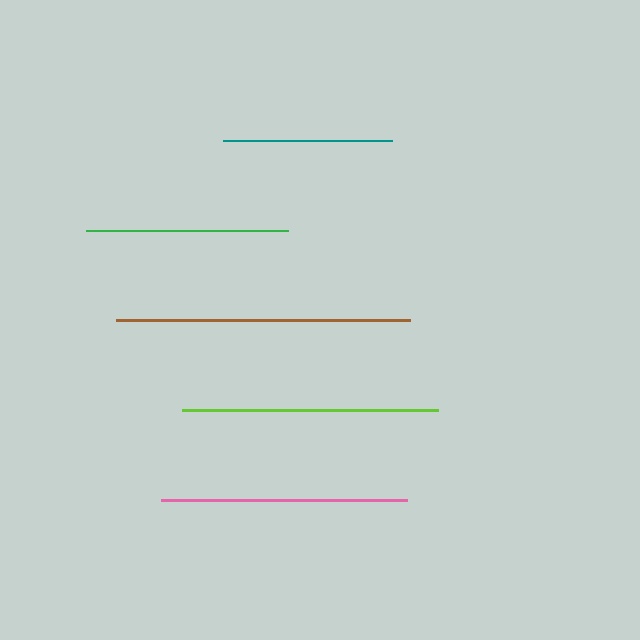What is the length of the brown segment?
The brown segment is approximately 294 pixels long.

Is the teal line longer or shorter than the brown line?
The brown line is longer than the teal line.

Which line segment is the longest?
The brown line is the longest at approximately 294 pixels.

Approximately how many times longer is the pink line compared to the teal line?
The pink line is approximately 1.5 times the length of the teal line.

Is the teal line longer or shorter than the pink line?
The pink line is longer than the teal line.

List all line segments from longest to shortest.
From longest to shortest: brown, lime, pink, green, teal.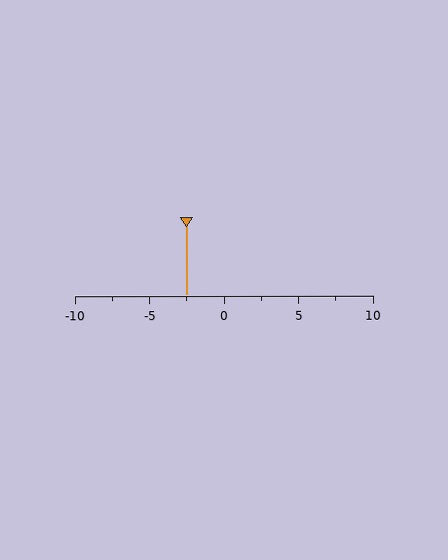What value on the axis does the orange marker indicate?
The marker indicates approximately -2.5.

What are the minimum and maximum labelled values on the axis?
The axis runs from -10 to 10.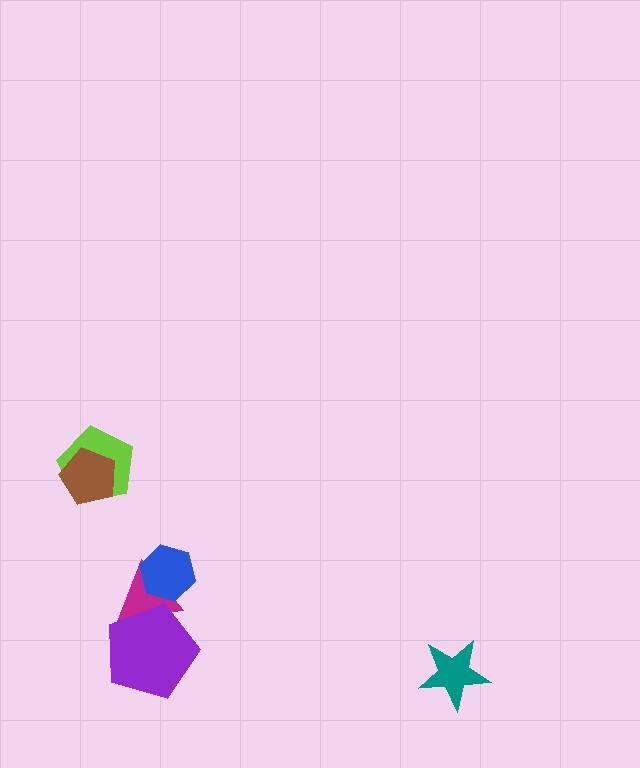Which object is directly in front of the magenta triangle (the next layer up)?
The blue hexagon is directly in front of the magenta triangle.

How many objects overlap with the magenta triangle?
2 objects overlap with the magenta triangle.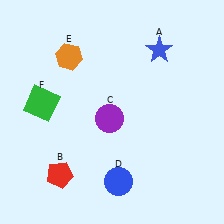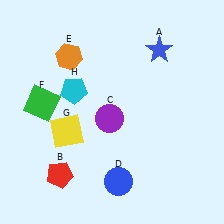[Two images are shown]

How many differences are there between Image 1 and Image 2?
There are 2 differences between the two images.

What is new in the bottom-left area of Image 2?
A yellow square (G) was added in the bottom-left area of Image 2.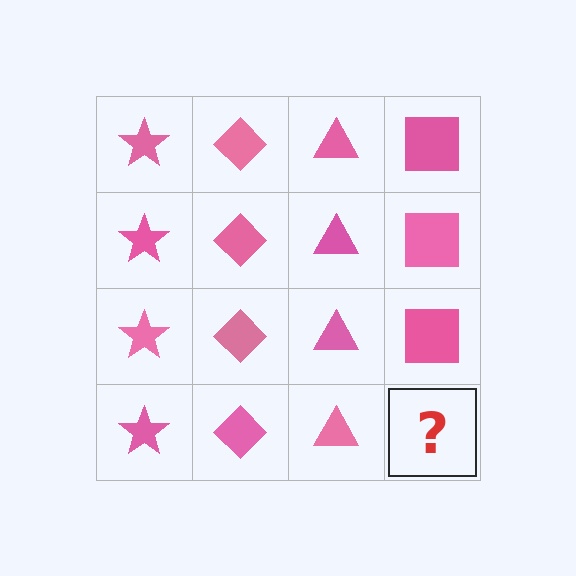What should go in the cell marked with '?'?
The missing cell should contain a pink square.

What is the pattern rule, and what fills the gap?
The rule is that each column has a consistent shape. The gap should be filled with a pink square.